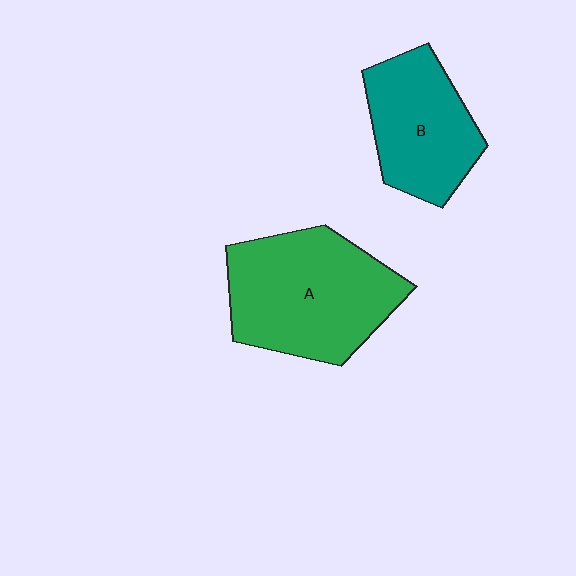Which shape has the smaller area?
Shape B (teal).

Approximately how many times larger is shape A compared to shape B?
Approximately 1.4 times.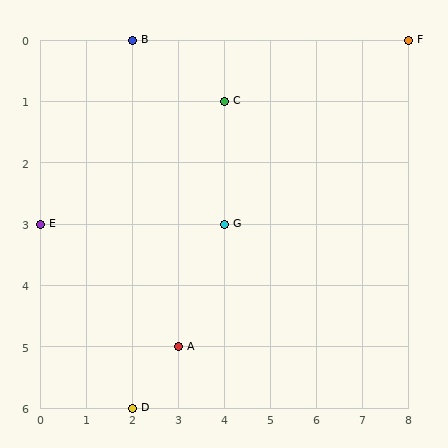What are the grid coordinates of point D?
Point D is at grid coordinates (2, 6).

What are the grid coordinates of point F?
Point F is at grid coordinates (8, 0).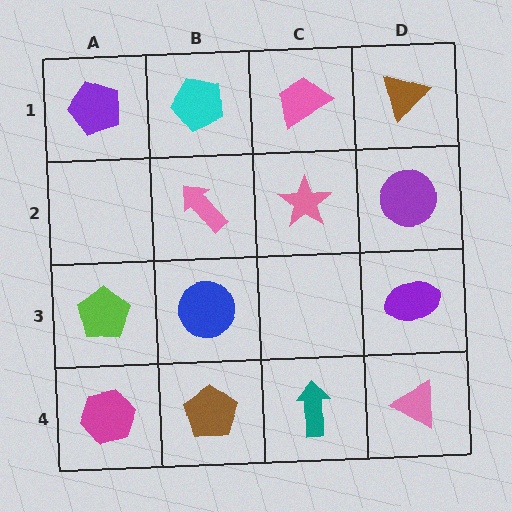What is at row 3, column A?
A lime pentagon.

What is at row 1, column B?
A cyan pentagon.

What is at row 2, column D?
A purple circle.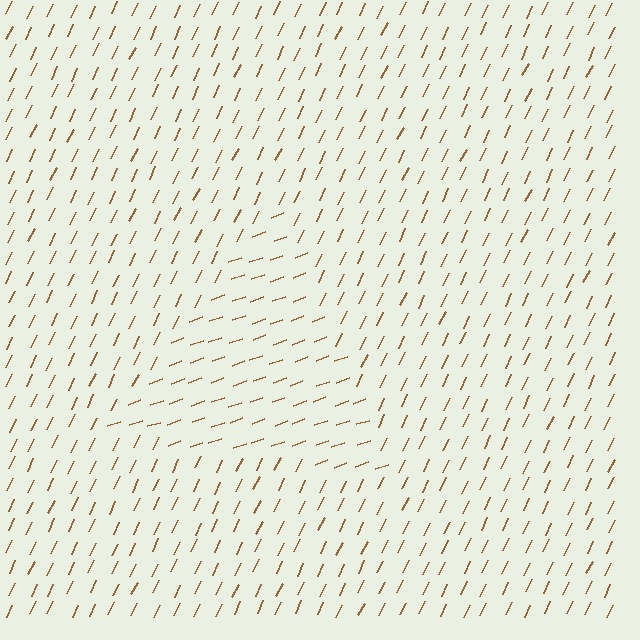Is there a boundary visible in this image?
Yes, there is a texture boundary formed by a change in line orientation.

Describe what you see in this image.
The image is filled with small brown line segments. A triangle region in the image has lines oriented differently from the surrounding lines, creating a visible texture boundary.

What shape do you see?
I see a triangle.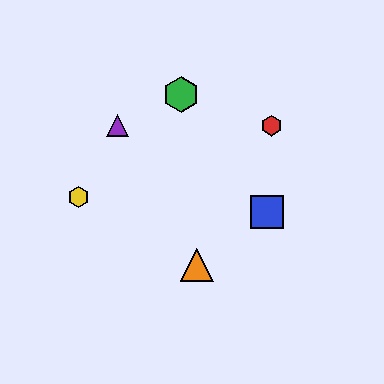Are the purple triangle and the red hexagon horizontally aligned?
Yes, both are at y≈126.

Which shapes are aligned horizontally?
The red hexagon, the purple triangle are aligned horizontally.